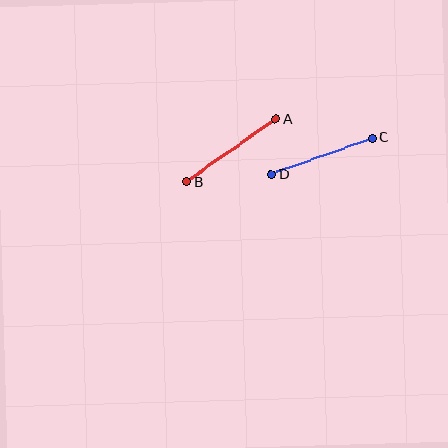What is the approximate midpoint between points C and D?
The midpoint is at approximately (322, 156) pixels.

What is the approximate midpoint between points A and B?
The midpoint is at approximately (231, 150) pixels.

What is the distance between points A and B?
The distance is approximately 109 pixels.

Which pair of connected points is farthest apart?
Points A and B are farthest apart.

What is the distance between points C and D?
The distance is approximately 107 pixels.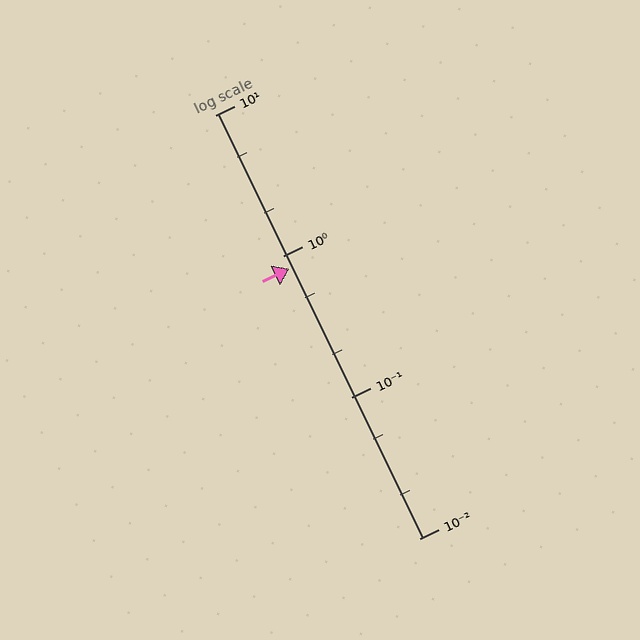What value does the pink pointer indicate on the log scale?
The pointer indicates approximately 0.82.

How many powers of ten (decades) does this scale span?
The scale spans 3 decades, from 0.01 to 10.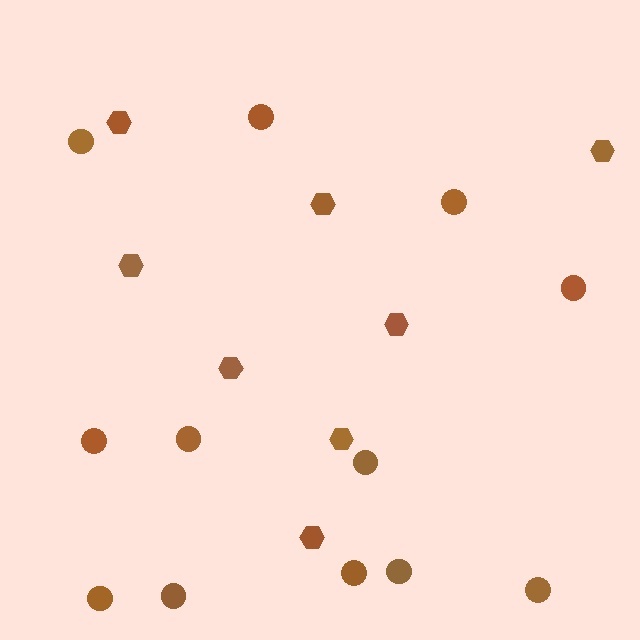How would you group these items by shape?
There are 2 groups: one group of hexagons (8) and one group of circles (12).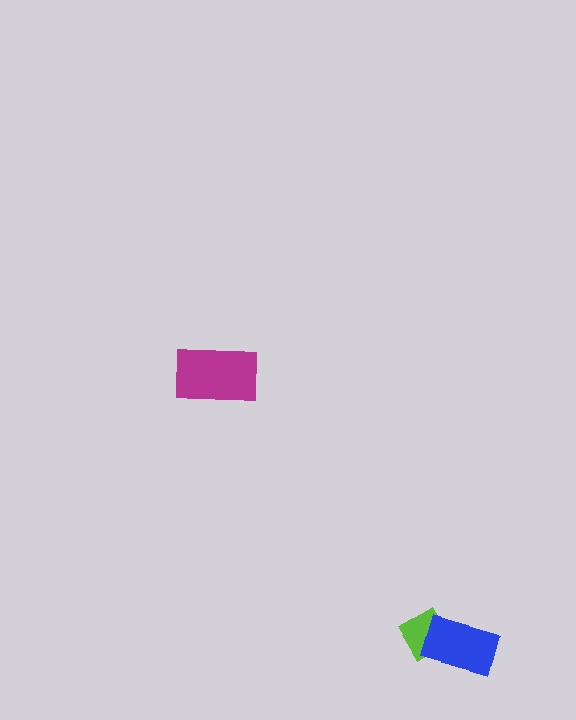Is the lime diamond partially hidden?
Yes, it is partially covered by another shape.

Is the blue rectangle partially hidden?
No, no other shape covers it.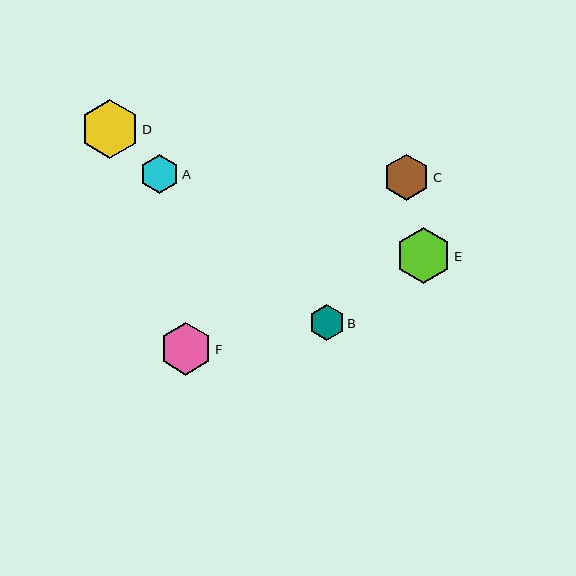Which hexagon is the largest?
Hexagon D is the largest with a size of approximately 58 pixels.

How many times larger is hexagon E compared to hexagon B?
Hexagon E is approximately 1.6 times the size of hexagon B.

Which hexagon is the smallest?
Hexagon B is the smallest with a size of approximately 36 pixels.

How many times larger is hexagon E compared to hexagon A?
Hexagon E is approximately 1.4 times the size of hexagon A.